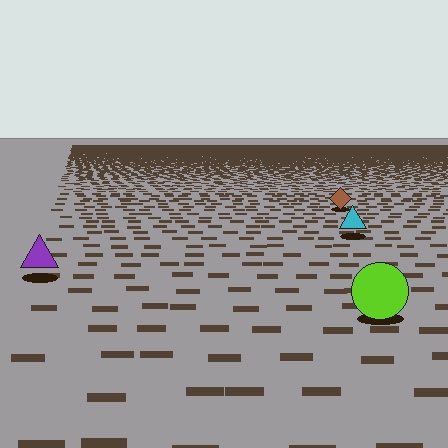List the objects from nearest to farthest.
From nearest to farthest: the lime circle, the purple triangle, the cyan triangle, the brown diamond.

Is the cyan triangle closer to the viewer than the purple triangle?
No. The purple triangle is closer — you can tell from the texture gradient: the ground texture is coarser near it.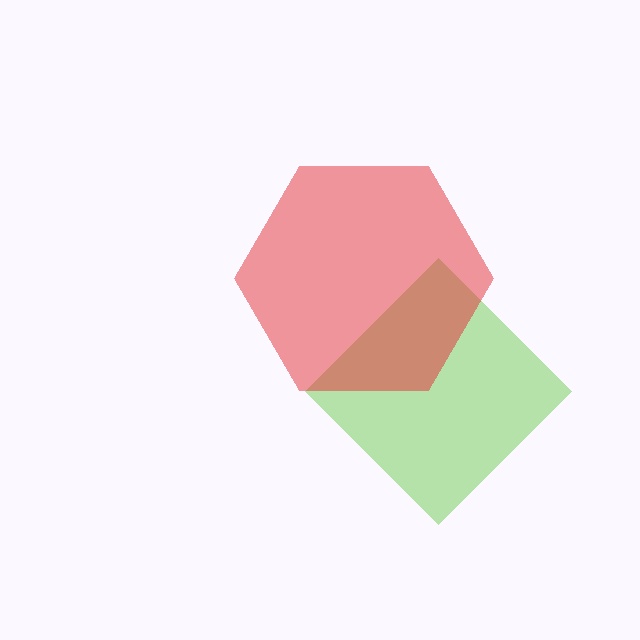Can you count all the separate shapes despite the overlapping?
Yes, there are 2 separate shapes.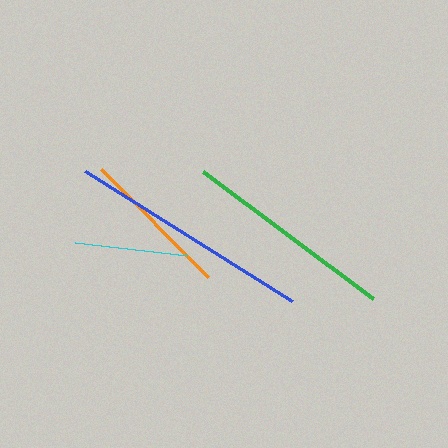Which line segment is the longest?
The blue line is the longest at approximately 244 pixels.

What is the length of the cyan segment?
The cyan segment is approximately 113 pixels long.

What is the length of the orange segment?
The orange segment is approximately 152 pixels long.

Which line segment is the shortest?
The cyan line is the shortest at approximately 113 pixels.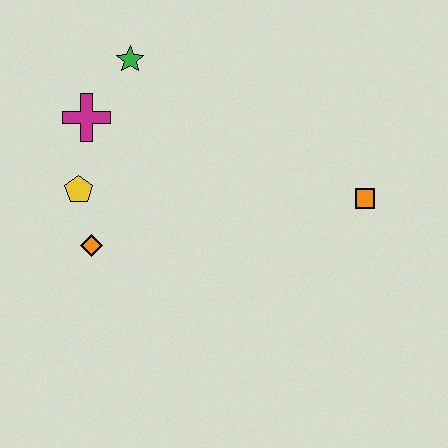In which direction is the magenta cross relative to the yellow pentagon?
The magenta cross is above the yellow pentagon.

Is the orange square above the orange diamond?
Yes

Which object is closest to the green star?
The magenta cross is closest to the green star.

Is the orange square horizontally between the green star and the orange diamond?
No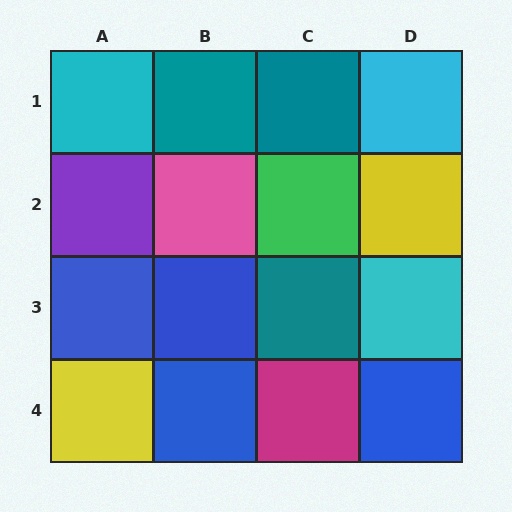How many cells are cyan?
3 cells are cyan.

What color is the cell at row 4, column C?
Magenta.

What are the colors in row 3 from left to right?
Blue, blue, teal, cyan.